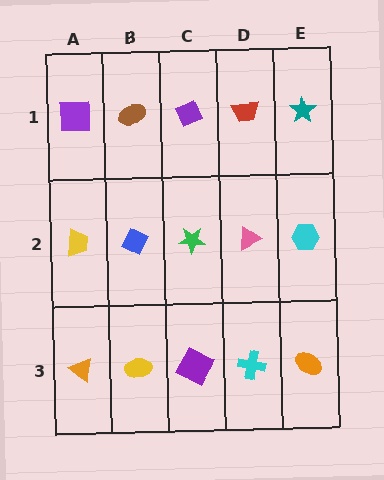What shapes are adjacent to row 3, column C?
A green star (row 2, column C), a yellow ellipse (row 3, column B), a cyan cross (row 3, column D).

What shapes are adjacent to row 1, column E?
A cyan hexagon (row 2, column E), a red trapezoid (row 1, column D).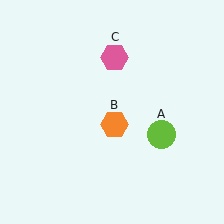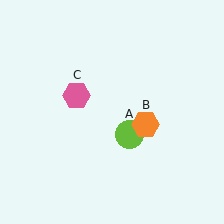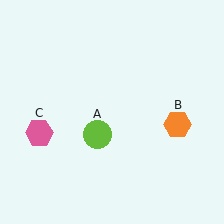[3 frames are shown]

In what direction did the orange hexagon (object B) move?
The orange hexagon (object B) moved right.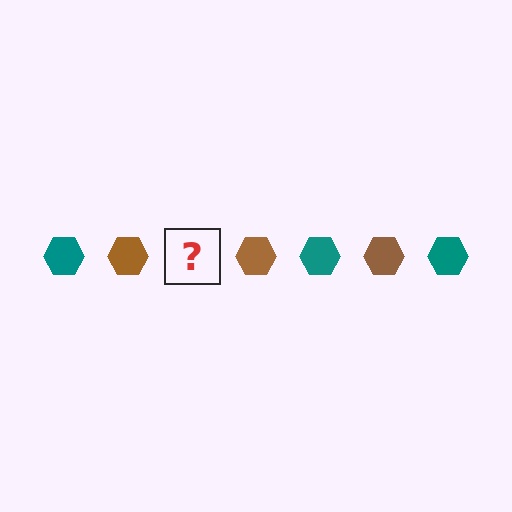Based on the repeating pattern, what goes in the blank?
The blank should be a teal hexagon.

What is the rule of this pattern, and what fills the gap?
The rule is that the pattern cycles through teal, brown hexagons. The gap should be filled with a teal hexagon.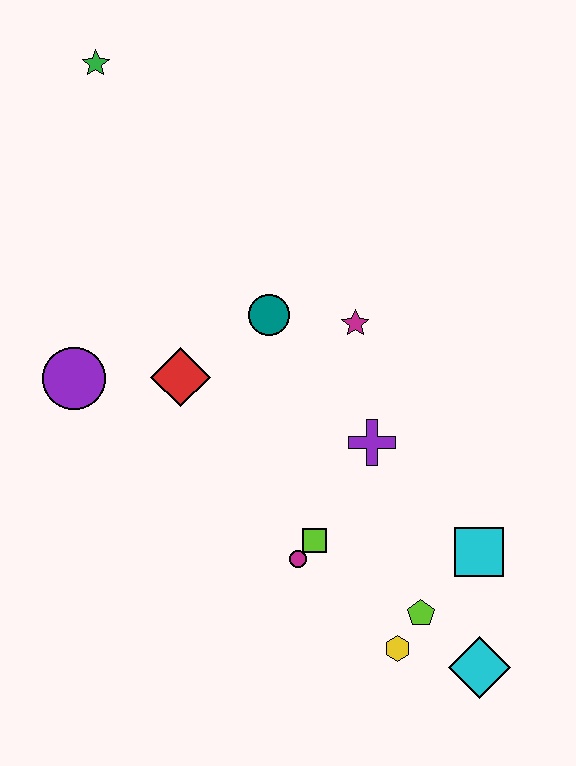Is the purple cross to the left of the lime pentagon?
Yes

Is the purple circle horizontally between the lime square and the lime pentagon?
No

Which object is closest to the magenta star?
The teal circle is closest to the magenta star.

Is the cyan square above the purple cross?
No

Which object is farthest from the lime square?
The green star is farthest from the lime square.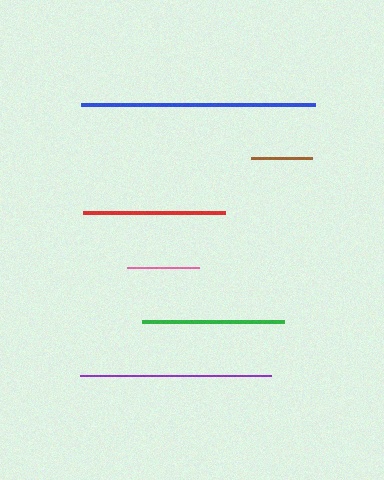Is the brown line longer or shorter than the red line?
The red line is longer than the brown line.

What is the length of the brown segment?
The brown segment is approximately 61 pixels long.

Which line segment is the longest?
The blue line is the longest at approximately 234 pixels.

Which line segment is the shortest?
The brown line is the shortest at approximately 61 pixels.